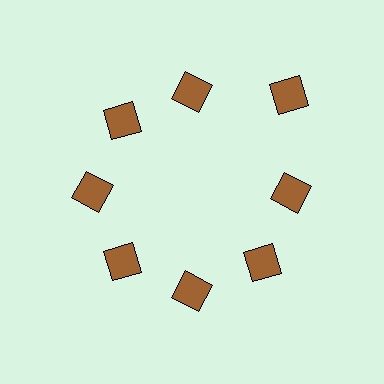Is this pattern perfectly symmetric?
No. The 8 brown diamonds are arranged in a ring, but one element near the 2 o'clock position is pushed outward from the center, breaking the 8-fold rotational symmetry.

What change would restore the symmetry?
The symmetry would be restored by moving it inward, back onto the ring so that all 8 diamonds sit at equal angles and equal distance from the center.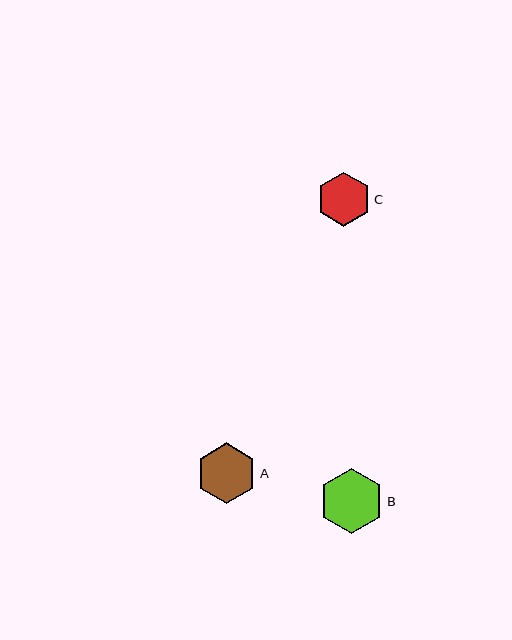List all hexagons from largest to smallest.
From largest to smallest: B, A, C.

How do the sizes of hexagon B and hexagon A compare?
Hexagon B and hexagon A are approximately the same size.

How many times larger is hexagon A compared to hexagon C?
Hexagon A is approximately 1.1 times the size of hexagon C.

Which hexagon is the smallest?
Hexagon C is the smallest with a size of approximately 54 pixels.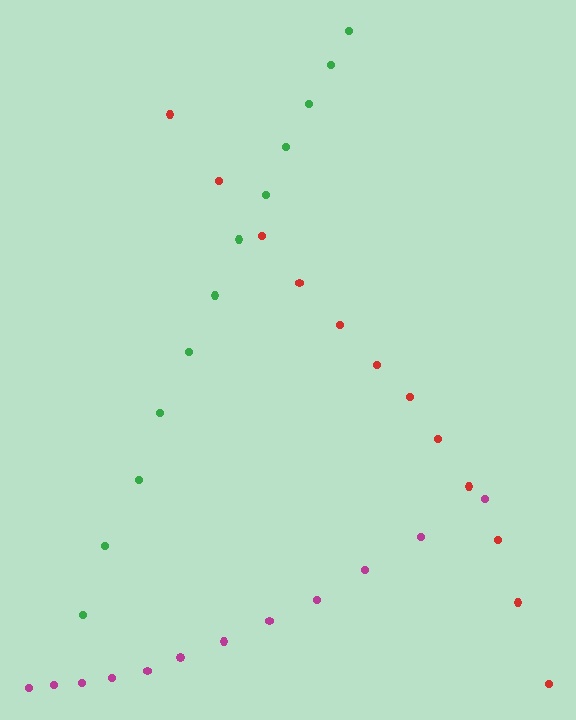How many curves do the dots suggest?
There are 3 distinct paths.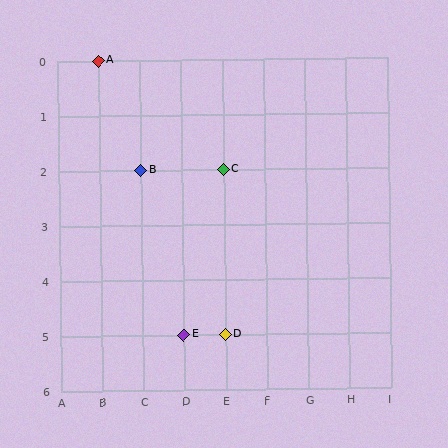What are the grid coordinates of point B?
Point B is at grid coordinates (C, 2).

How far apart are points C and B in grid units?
Points C and B are 2 columns apart.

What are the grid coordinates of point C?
Point C is at grid coordinates (E, 2).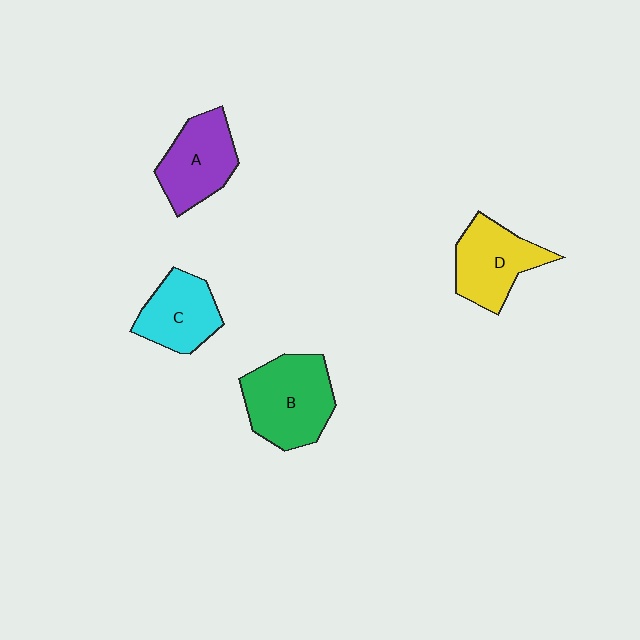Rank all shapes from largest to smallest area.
From largest to smallest: B (green), D (yellow), A (purple), C (cyan).